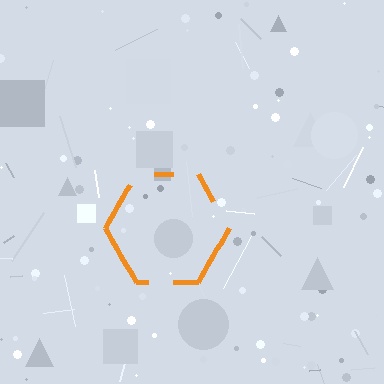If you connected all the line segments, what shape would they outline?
They would outline a hexagon.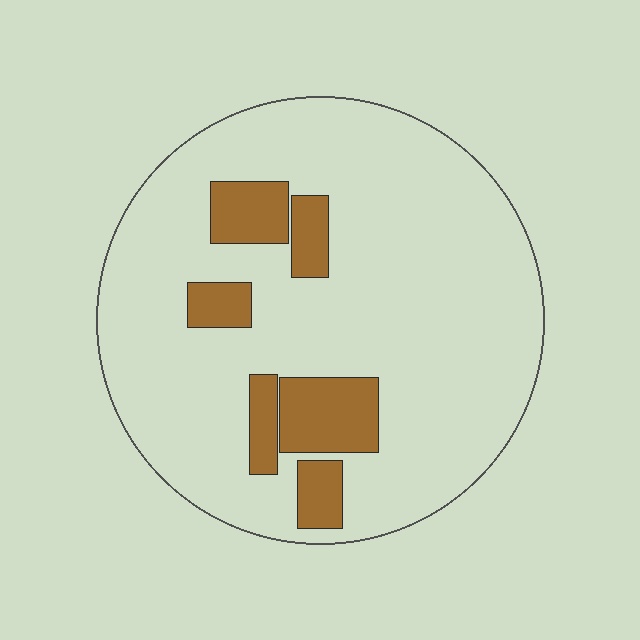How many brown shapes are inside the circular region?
6.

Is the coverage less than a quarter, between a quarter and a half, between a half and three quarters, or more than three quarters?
Less than a quarter.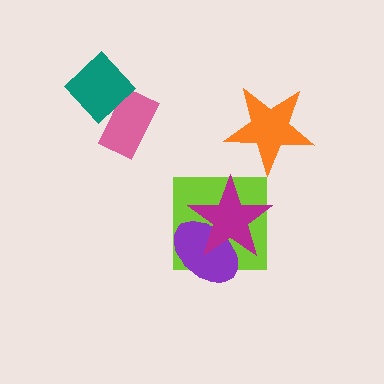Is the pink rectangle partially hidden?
Yes, it is partially covered by another shape.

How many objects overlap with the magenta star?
2 objects overlap with the magenta star.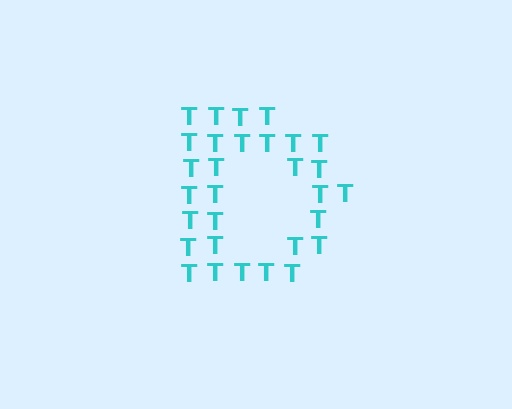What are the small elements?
The small elements are letter T's.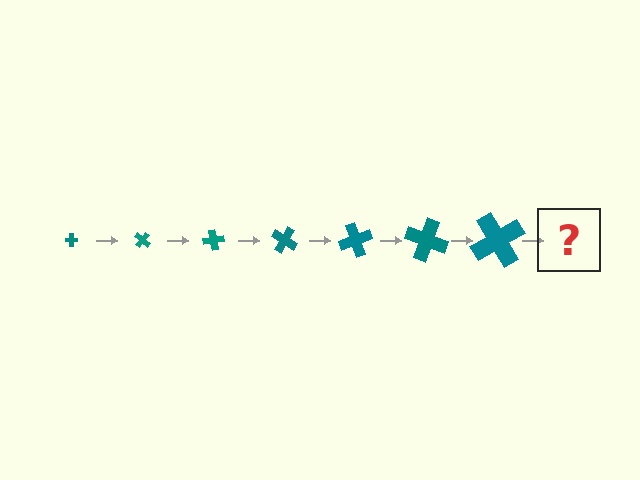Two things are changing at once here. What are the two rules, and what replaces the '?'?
The two rules are that the cross grows larger each step and it rotates 40 degrees each step. The '?' should be a cross, larger than the previous one and rotated 280 degrees from the start.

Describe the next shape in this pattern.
It should be a cross, larger than the previous one and rotated 280 degrees from the start.